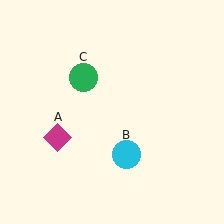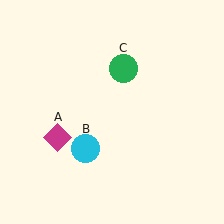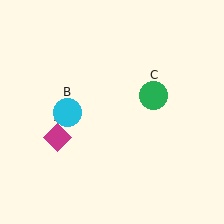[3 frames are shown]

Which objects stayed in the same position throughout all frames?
Magenta diamond (object A) remained stationary.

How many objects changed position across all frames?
2 objects changed position: cyan circle (object B), green circle (object C).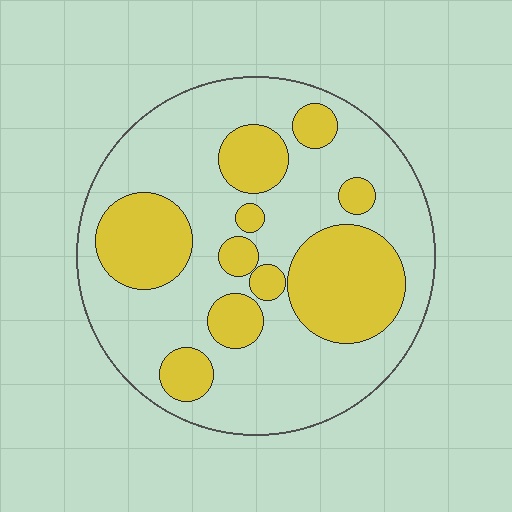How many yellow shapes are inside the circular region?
10.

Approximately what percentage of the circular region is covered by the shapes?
Approximately 35%.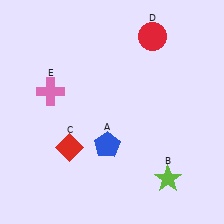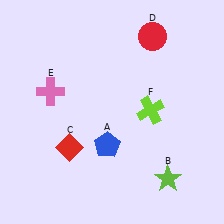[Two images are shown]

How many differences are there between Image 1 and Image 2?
There is 1 difference between the two images.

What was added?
A lime cross (F) was added in Image 2.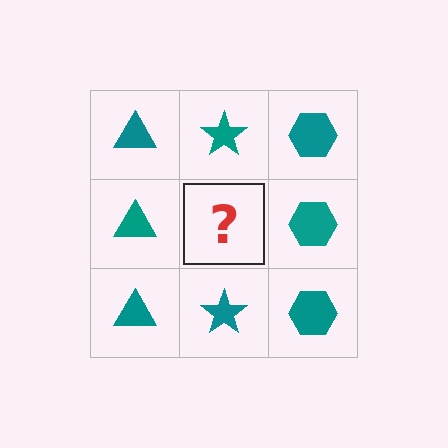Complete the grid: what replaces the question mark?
The question mark should be replaced with a teal star.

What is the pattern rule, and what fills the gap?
The rule is that each column has a consistent shape. The gap should be filled with a teal star.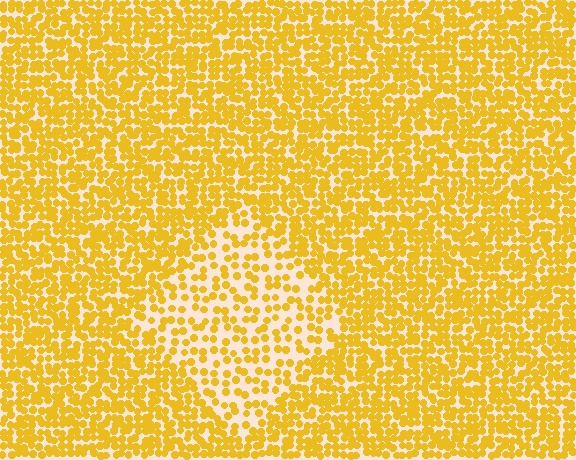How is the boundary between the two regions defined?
The boundary is defined by a change in element density (approximately 2.0x ratio). All elements are the same color, size, and shape.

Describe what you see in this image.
The image contains small yellow elements arranged at two different densities. A diamond-shaped region is visible where the elements are less densely packed than the surrounding area.